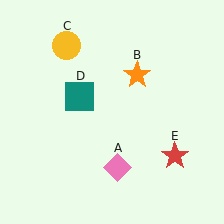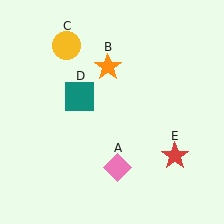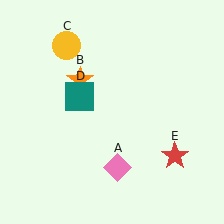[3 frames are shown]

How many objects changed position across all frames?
1 object changed position: orange star (object B).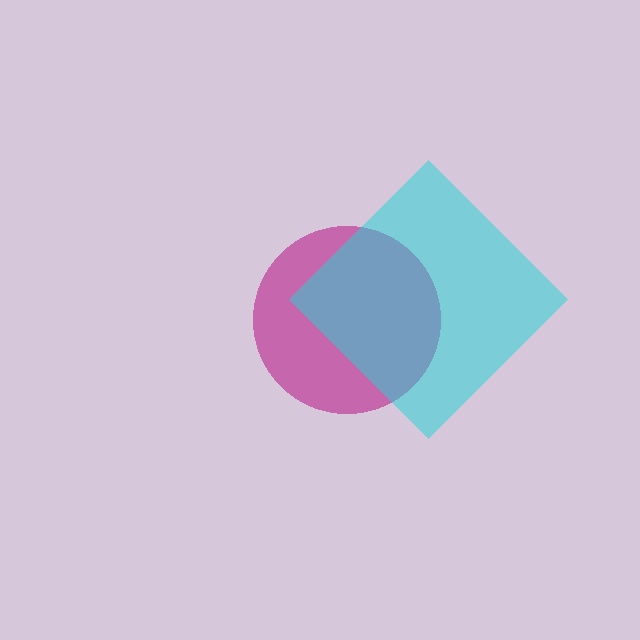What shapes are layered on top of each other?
The layered shapes are: a magenta circle, a cyan diamond.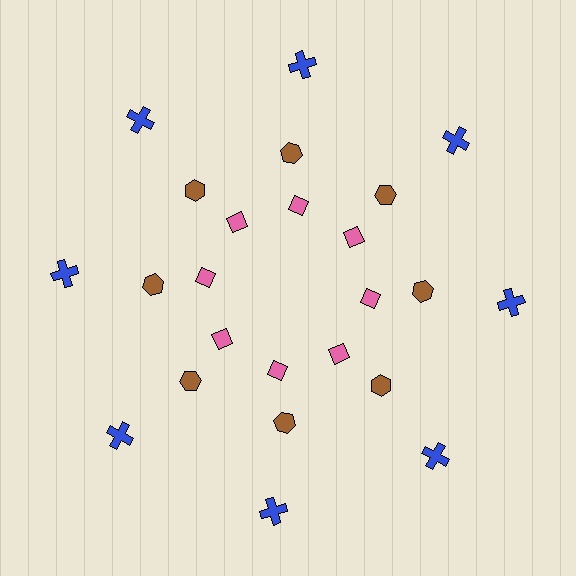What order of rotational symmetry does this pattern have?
This pattern has 8-fold rotational symmetry.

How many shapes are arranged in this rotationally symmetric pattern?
There are 24 shapes, arranged in 8 groups of 3.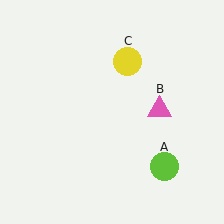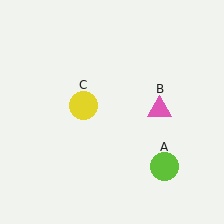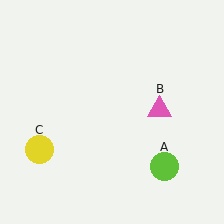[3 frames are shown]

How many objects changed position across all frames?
1 object changed position: yellow circle (object C).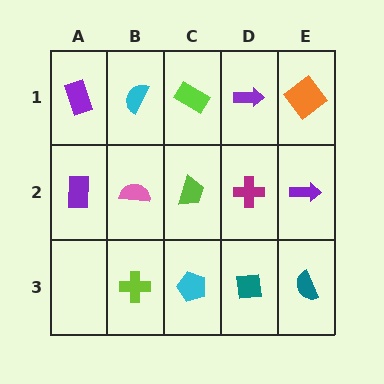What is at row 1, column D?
A purple arrow.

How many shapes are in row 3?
4 shapes.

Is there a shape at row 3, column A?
No, that cell is empty.